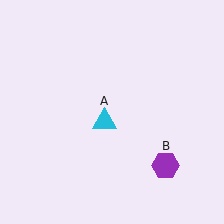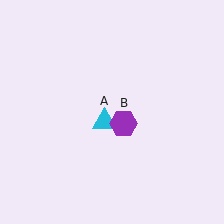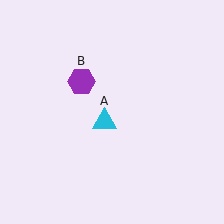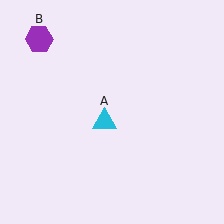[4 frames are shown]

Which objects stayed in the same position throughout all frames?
Cyan triangle (object A) remained stationary.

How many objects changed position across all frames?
1 object changed position: purple hexagon (object B).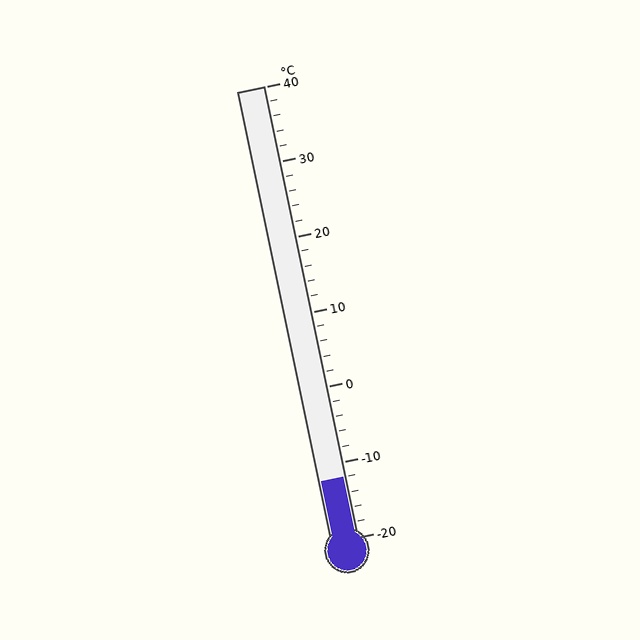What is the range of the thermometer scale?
The thermometer scale ranges from -20°C to 40°C.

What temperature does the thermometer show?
The thermometer shows approximately -12°C.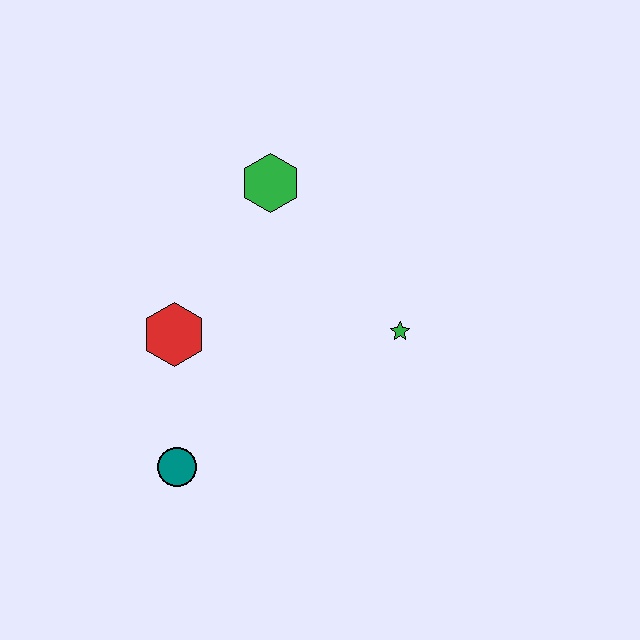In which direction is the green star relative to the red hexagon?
The green star is to the right of the red hexagon.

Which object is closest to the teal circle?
The red hexagon is closest to the teal circle.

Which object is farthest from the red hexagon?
The green star is farthest from the red hexagon.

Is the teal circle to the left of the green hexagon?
Yes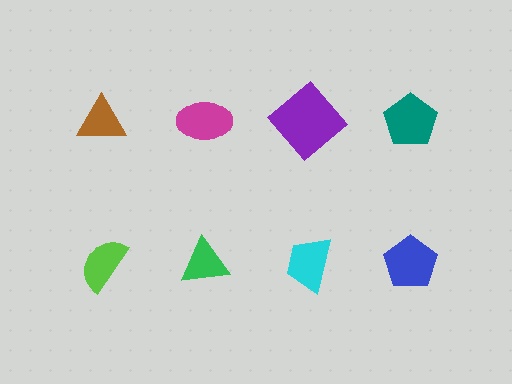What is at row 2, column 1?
A lime semicircle.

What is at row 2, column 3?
A cyan trapezoid.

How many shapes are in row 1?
4 shapes.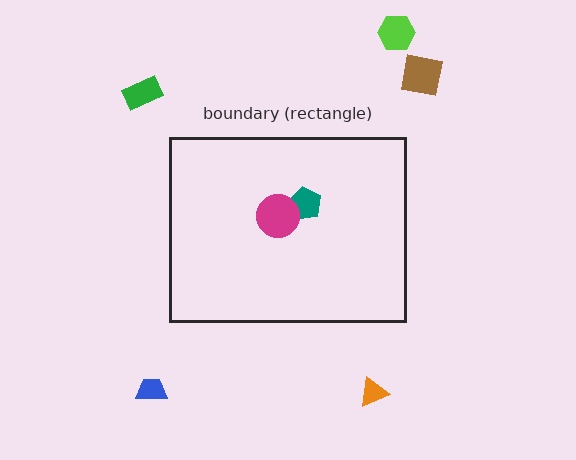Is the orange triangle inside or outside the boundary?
Outside.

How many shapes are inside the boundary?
2 inside, 5 outside.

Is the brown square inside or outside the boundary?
Outside.